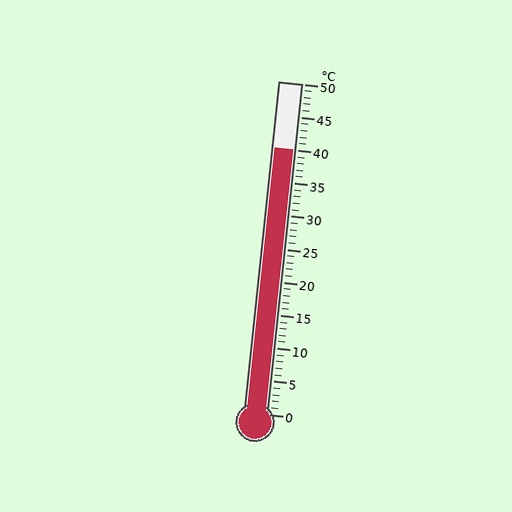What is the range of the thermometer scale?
The thermometer scale ranges from 0°C to 50°C.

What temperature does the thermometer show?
The thermometer shows approximately 40°C.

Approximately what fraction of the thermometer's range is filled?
The thermometer is filled to approximately 80% of its range.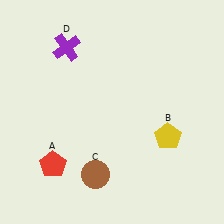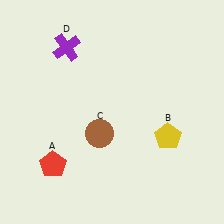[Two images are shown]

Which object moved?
The brown circle (C) moved up.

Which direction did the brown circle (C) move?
The brown circle (C) moved up.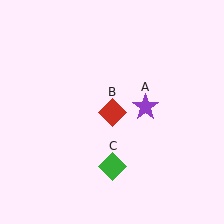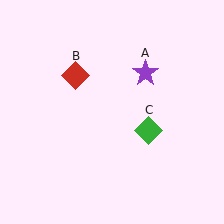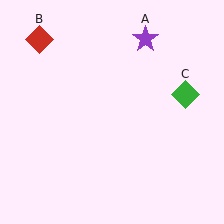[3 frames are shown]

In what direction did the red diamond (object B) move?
The red diamond (object B) moved up and to the left.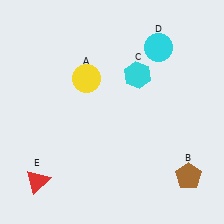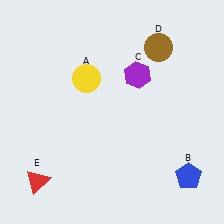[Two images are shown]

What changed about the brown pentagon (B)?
In Image 1, B is brown. In Image 2, it changed to blue.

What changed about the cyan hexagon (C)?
In Image 1, C is cyan. In Image 2, it changed to purple.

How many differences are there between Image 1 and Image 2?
There are 3 differences between the two images.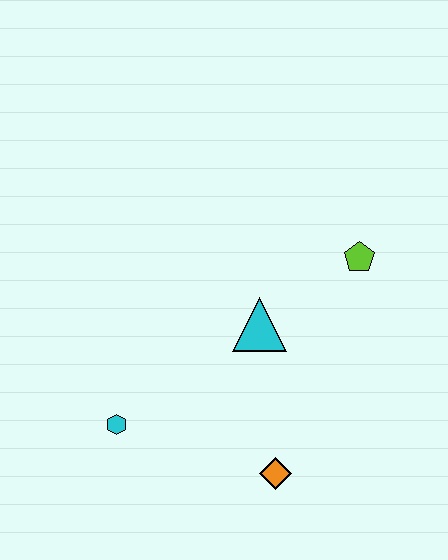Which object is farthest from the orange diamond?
The lime pentagon is farthest from the orange diamond.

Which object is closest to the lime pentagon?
The cyan triangle is closest to the lime pentagon.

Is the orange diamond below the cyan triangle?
Yes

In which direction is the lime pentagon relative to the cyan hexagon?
The lime pentagon is to the right of the cyan hexagon.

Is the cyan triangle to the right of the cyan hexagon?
Yes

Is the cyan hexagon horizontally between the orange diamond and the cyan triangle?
No